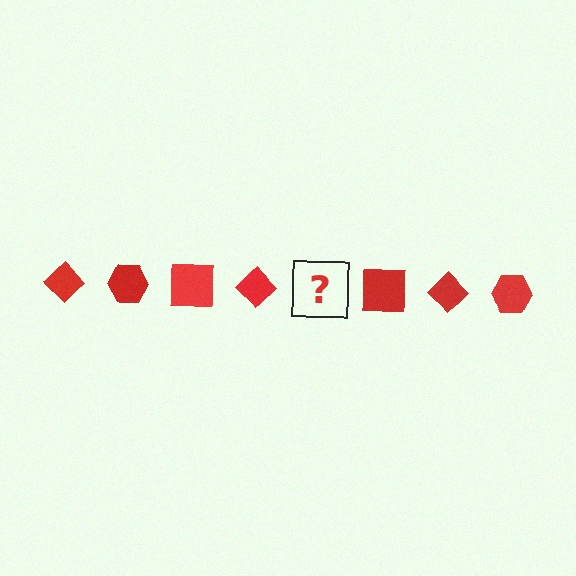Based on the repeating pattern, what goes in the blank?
The blank should be a red hexagon.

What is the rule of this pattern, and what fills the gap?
The rule is that the pattern cycles through diamond, hexagon, square shapes in red. The gap should be filled with a red hexagon.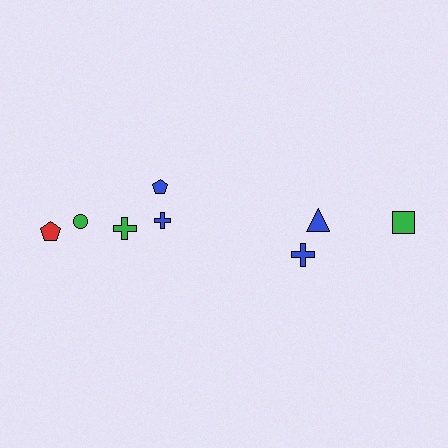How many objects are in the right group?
There are 3 objects.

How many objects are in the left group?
There are 5 objects.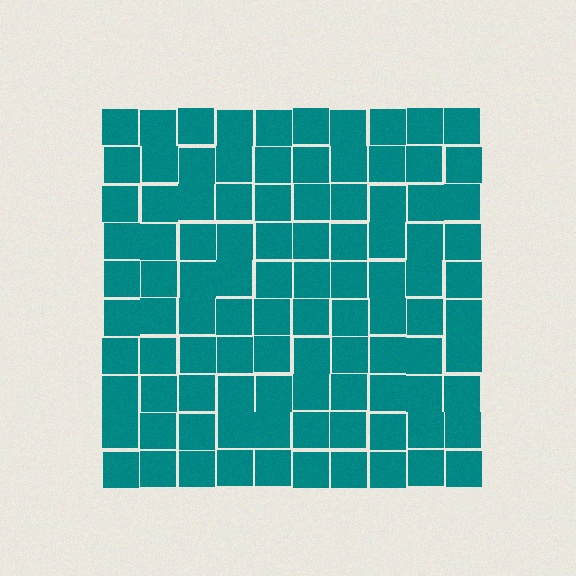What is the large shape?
The large shape is a square.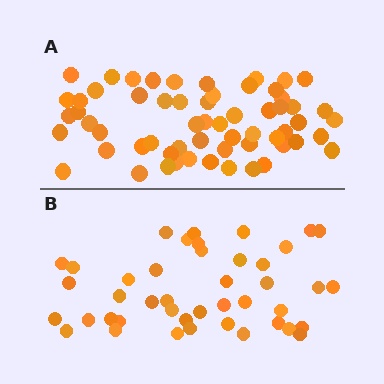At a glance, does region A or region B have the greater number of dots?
Region A (the top region) has more dots.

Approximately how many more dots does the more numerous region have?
Region A has approximately 15 more dots than region B.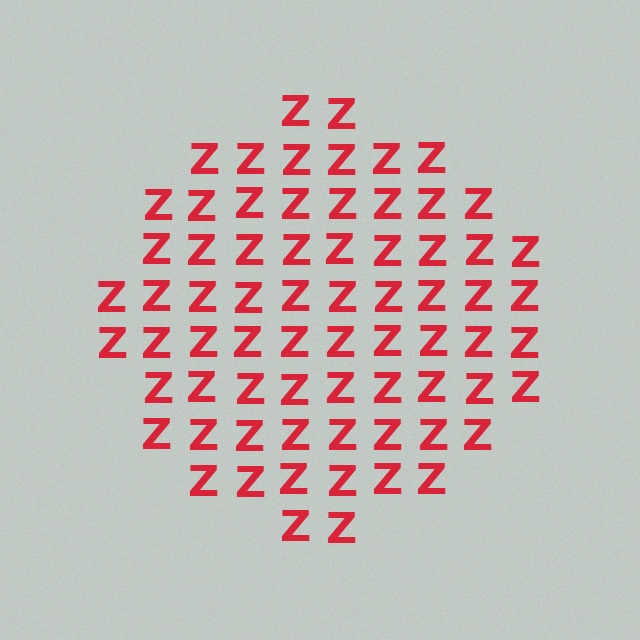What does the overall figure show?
The overall figure shows a circle.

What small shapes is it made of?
It is made of small letter Z's.